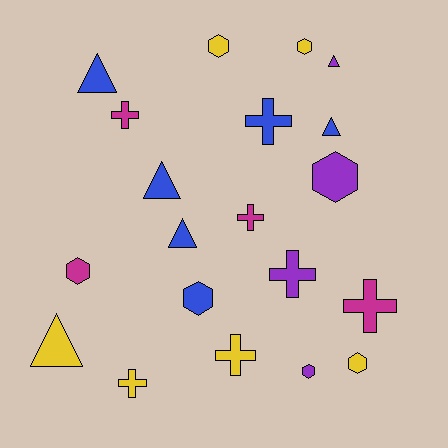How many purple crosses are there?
There is 1 purple cross.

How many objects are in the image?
There are 20 objects.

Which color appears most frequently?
Blue, with 6 objects.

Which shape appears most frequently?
Cross, with 7 objects.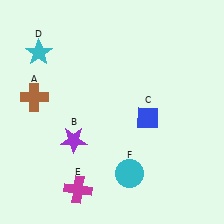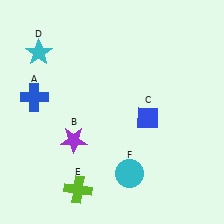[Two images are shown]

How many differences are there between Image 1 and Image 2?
There are 2 differences between the two images.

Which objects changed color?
A changed from brown to blue. E changed from magenta to lime.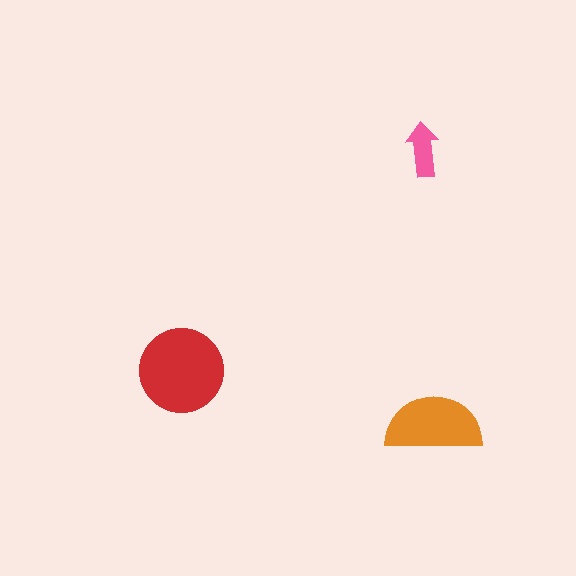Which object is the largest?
The red circle.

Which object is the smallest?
The pink arrow.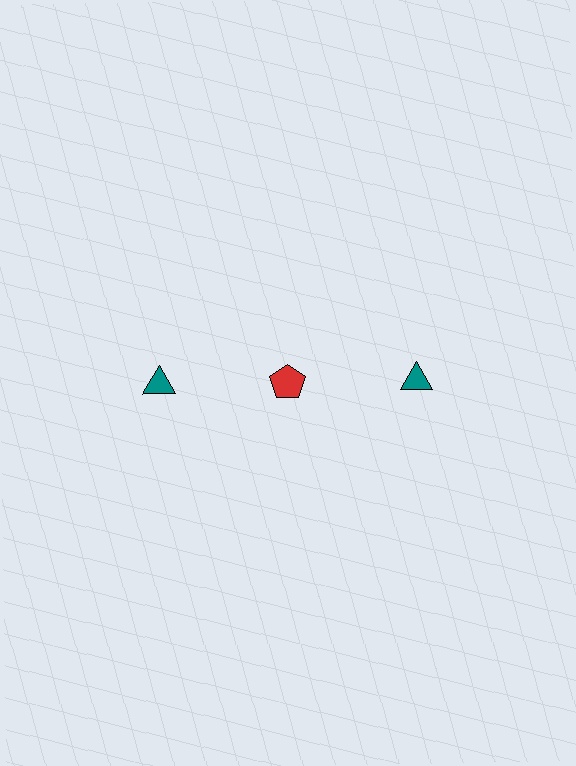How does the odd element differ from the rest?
It differs in both color (red instead of teal) and shape (pentagon instead of triangle).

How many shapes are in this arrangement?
There are 3 shapes arranged in a grid pattern.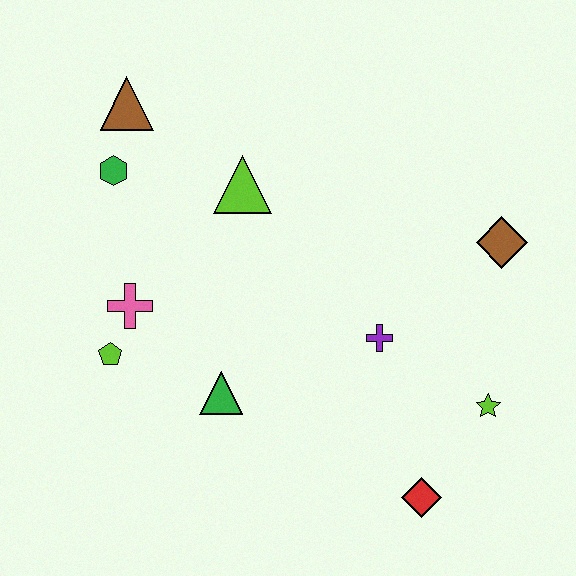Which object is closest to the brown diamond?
The purple cross is closest to the brown diamond.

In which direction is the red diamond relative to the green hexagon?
The red diamond is below the green hexagon.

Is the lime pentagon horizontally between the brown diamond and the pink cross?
No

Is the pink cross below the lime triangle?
Yes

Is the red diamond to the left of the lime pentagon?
No